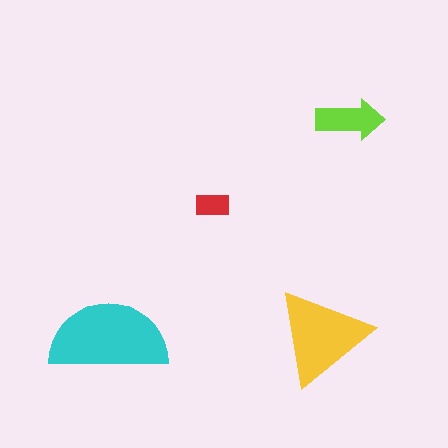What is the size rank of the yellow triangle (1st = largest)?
2nd.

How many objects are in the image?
There are 4 objects in the image.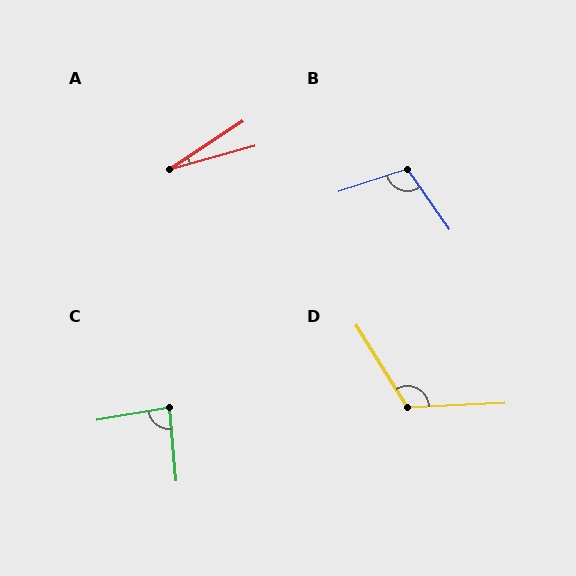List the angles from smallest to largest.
A (18°), C (86°), B (107°), D (119°).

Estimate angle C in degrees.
Approximately 86 degrees.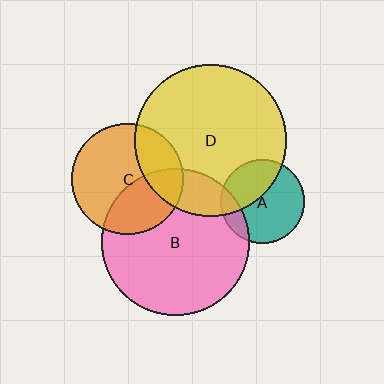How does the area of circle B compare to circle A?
Approximately 3.1 times.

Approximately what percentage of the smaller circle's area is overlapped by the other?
Approximately 40%.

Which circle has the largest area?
Circle D (yellow).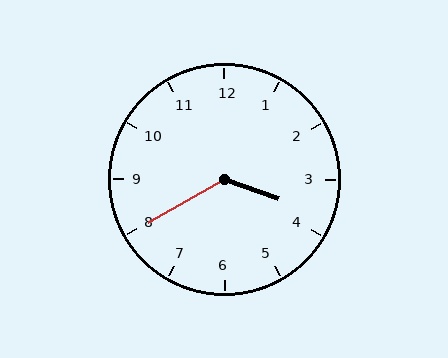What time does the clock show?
3:40.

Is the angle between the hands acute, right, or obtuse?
It is obtuse.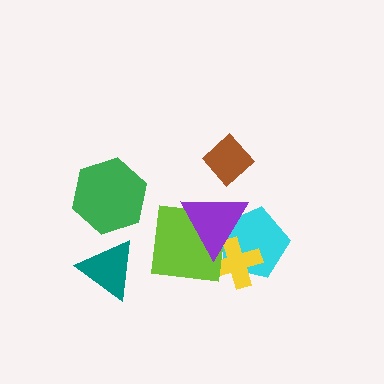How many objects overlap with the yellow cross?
3 objects overlap with the yellow cross.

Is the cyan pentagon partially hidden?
Yes, it is partially covered by another shape.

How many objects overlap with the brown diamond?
0 objects overlap with the brown diamond.